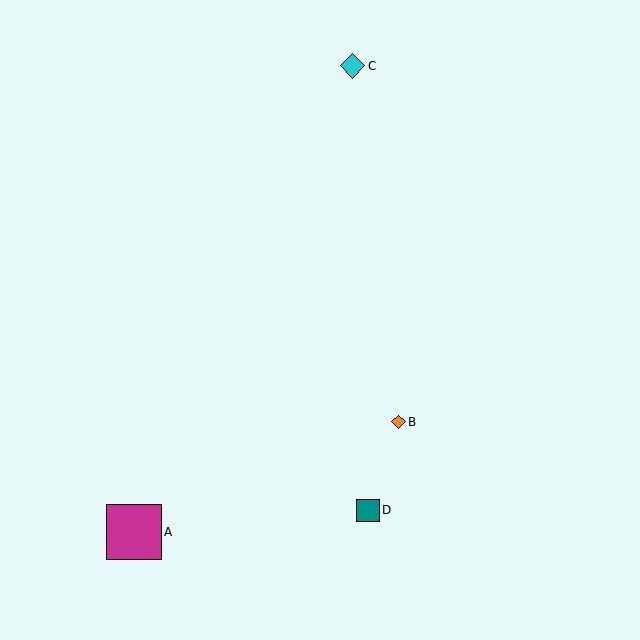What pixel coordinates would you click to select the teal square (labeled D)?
Click at (368, 510) to select the teal square D.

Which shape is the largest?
The magenta square (labeled A) is the largest.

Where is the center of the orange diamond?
The center of the orange diamond is at (398, 422).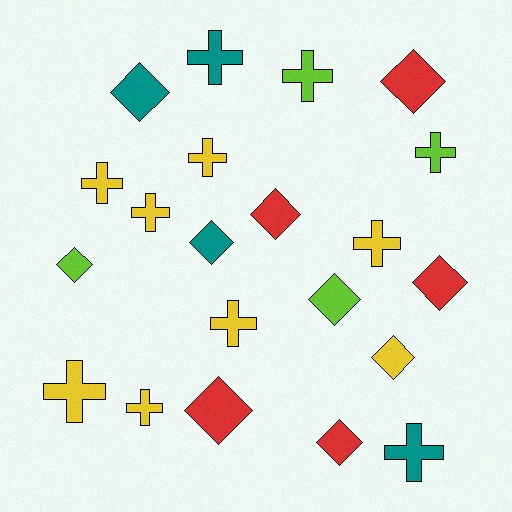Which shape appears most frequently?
Cross, with 11 objects.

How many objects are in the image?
There are 21 objects.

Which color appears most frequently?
Yellow, with 8 objects.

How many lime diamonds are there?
There are 2 lime diamonds.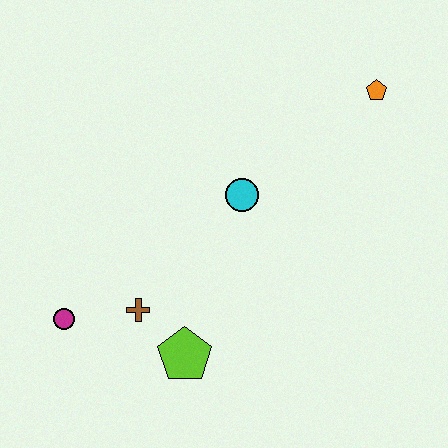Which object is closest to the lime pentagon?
The brown cross is closest to the lime pentagon.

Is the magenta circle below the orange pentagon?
Yes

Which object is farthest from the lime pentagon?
The orange pentagon is farthest from the lime pentagon.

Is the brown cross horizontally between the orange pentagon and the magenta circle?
Yes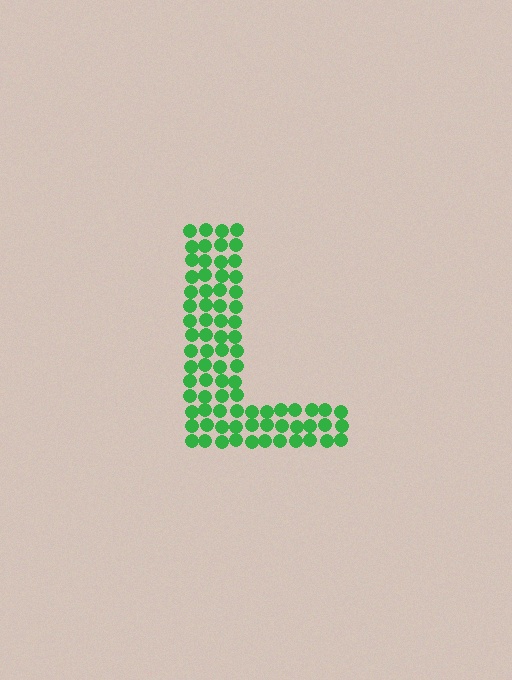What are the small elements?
The small elements are circles.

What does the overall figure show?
The overall figure shows the letter L.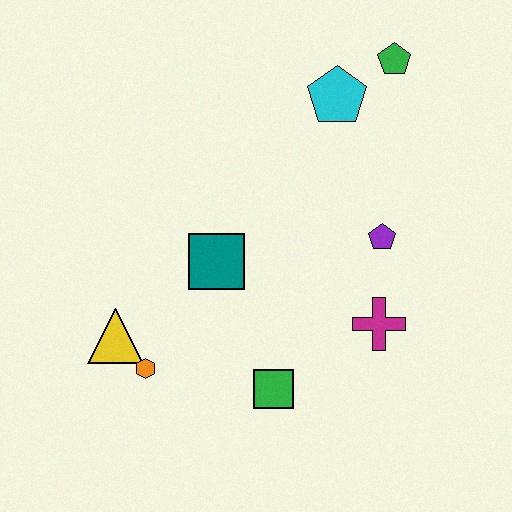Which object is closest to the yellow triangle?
The orange hexagon is closest to the yellow triangle.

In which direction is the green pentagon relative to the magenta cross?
The green pentagon is above the magenta cross.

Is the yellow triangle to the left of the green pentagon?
Yes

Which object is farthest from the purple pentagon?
The yellow triangle is farthest from the purple pentagon.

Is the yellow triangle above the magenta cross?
No